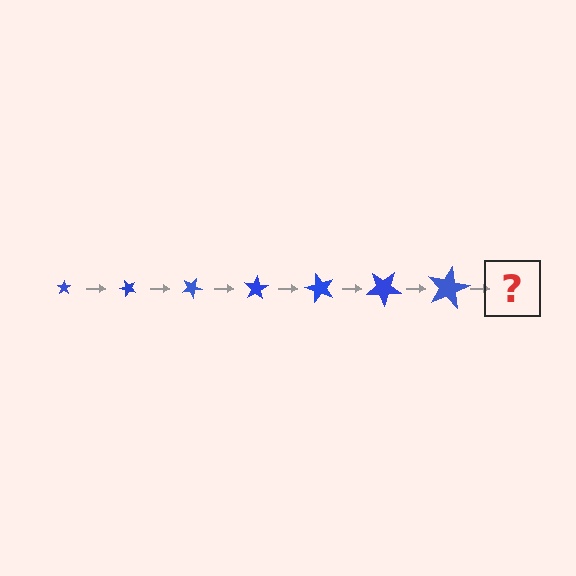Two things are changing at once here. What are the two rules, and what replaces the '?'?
The two rules are that the star grows larger each step and it rotates 50 degrees each step. The '?' should be a star, larger than the previous one and rotated 350 degrees from the start.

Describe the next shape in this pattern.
It should be a star, larger than the previous one and rotated 350 degrees from the start.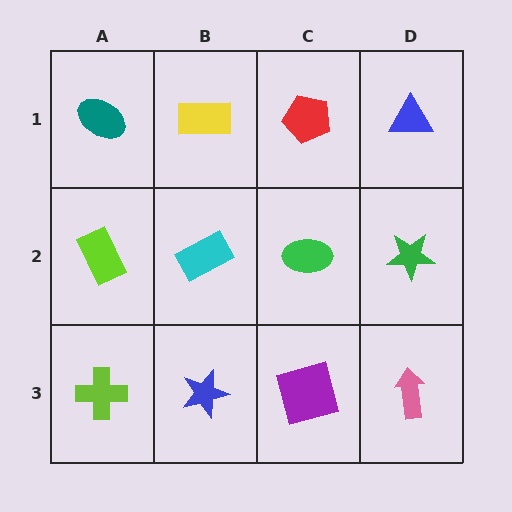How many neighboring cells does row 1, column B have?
3.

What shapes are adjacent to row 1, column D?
A green star (row 2, column D), a red pentagon (row 1, column C).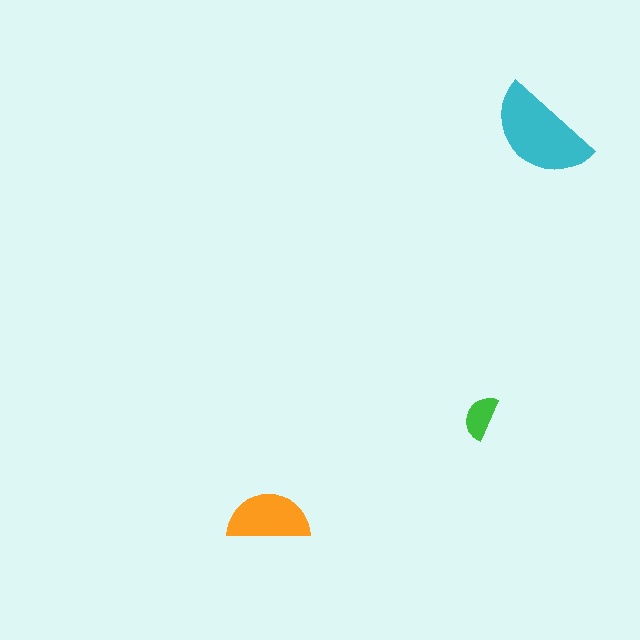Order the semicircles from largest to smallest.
the cyan one, the orange one, the green one.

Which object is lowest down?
The orange semicircle is bottommost.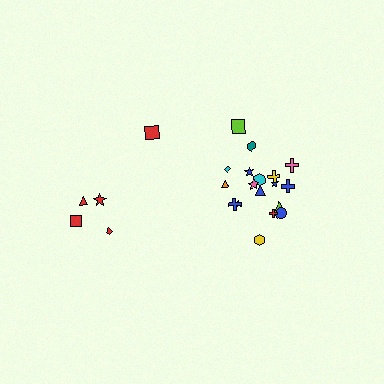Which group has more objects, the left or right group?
The right group.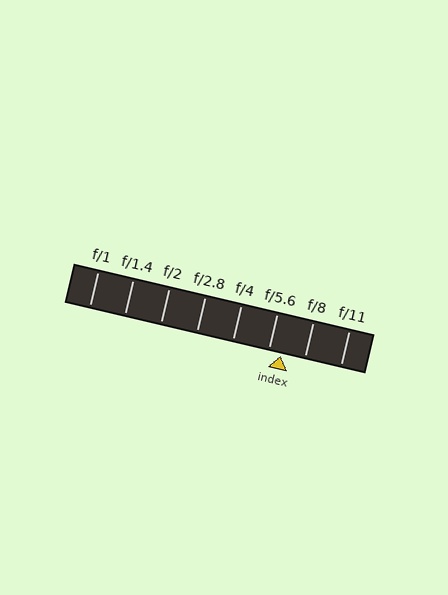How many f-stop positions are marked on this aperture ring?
There are 8 f-stop positions marked.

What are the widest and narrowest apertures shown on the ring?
The widest aperture shown is f/1 and the narrowest is f/11.